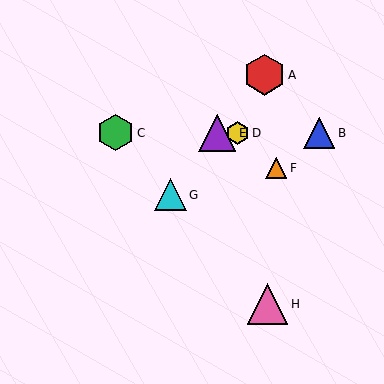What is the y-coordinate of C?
Object C is at y≈133.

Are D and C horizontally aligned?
Yes, both are at y≈133.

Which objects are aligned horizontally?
Objects B, C, D, E are aligned horizontally.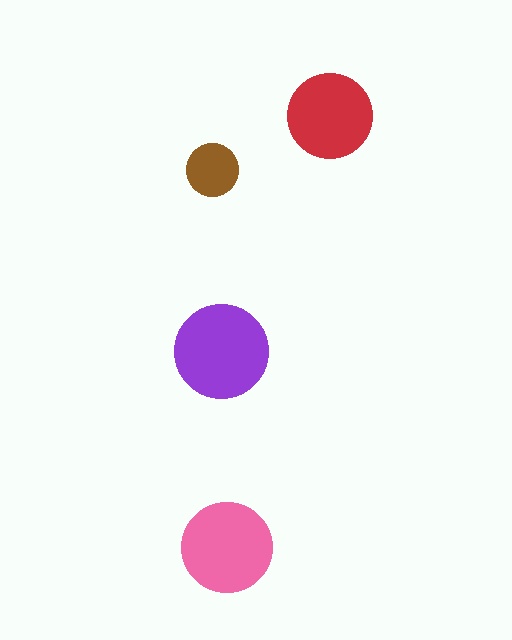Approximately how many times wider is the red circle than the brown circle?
About 1.5 times wider.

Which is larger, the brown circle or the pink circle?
The pink one.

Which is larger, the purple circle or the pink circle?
The purple one.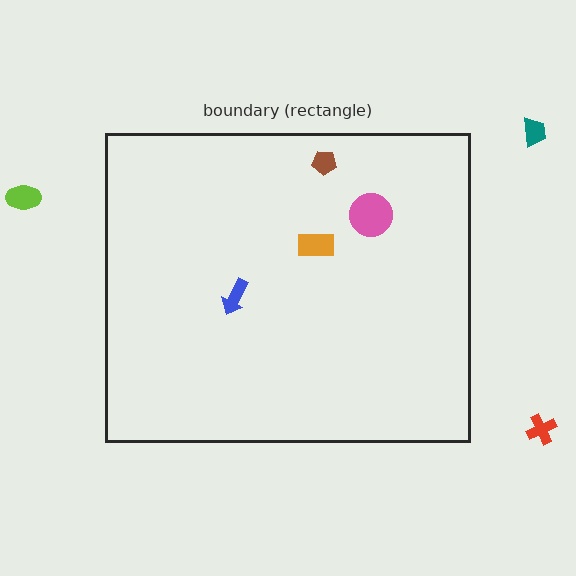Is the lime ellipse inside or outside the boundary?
Outside.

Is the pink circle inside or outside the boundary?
Inside.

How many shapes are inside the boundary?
4 inside, 3 outside.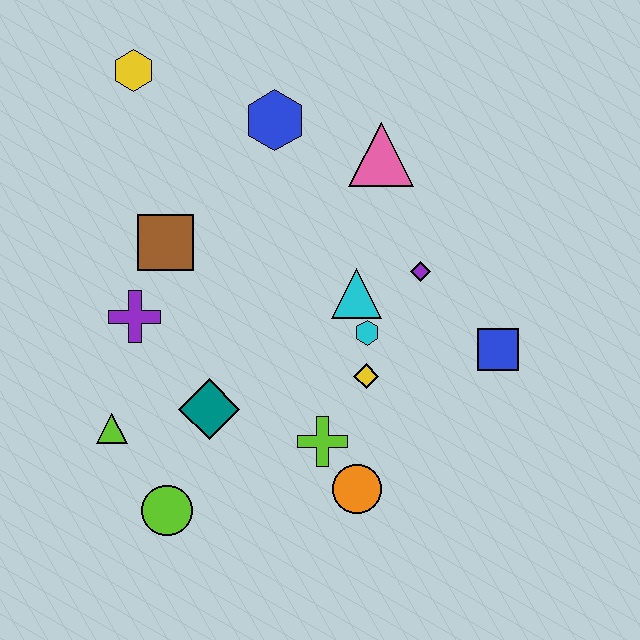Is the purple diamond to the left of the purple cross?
No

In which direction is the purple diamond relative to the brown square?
The purple diamond is to the right of the brown square.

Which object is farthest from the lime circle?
The yellow hexagon is farthest from the lime circle.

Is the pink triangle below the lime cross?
No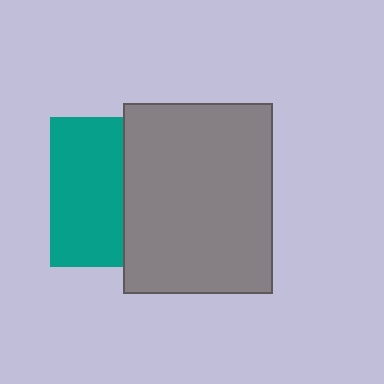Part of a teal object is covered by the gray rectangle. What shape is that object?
It is a square.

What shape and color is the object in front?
The object in front is a gray rectangle.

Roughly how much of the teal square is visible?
About half of it is visible (roughly 49%).